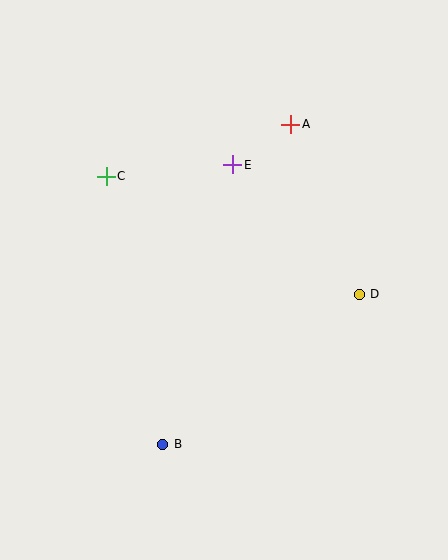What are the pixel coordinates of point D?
Point D is at (359, 294).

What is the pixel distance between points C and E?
The distance between C and E is 127 pixels.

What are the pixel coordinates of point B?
Point B is at (163, 444).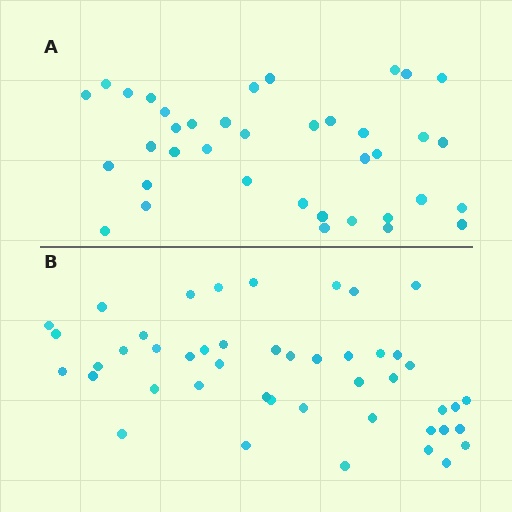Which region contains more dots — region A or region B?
Region B (the bottom region) has more dots.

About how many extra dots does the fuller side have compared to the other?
Region B has roughly 8 or so more dots than region A.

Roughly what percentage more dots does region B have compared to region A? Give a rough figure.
About 20% more.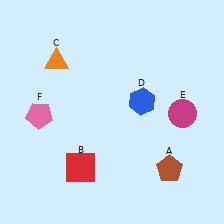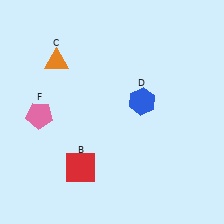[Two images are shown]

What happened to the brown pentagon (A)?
The brown pentagon (A) was removed in Image 2. It was in the bottom-right area of Image 1.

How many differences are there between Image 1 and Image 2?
There are 2 differences between the two images.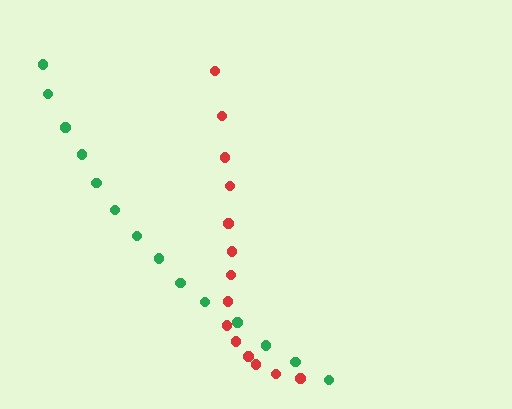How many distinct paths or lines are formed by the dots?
There are 2 distinct paths.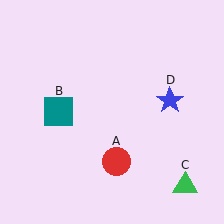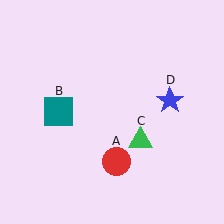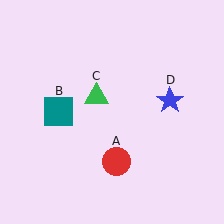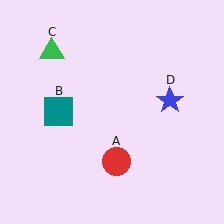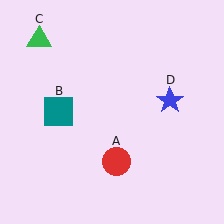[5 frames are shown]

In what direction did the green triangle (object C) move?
The green triangle (object C) moved up and to the left.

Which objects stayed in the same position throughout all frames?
Red circle (object A) and teal square (object B) and blue star (object D) remained stationary.